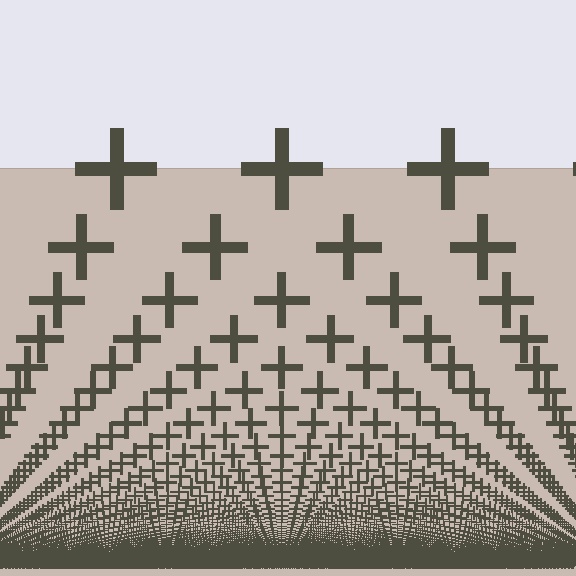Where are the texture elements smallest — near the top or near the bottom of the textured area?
Near the bottom.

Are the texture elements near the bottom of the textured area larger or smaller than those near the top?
Smaller. The gradient is inverted — elements near the bottom are smaller and denser.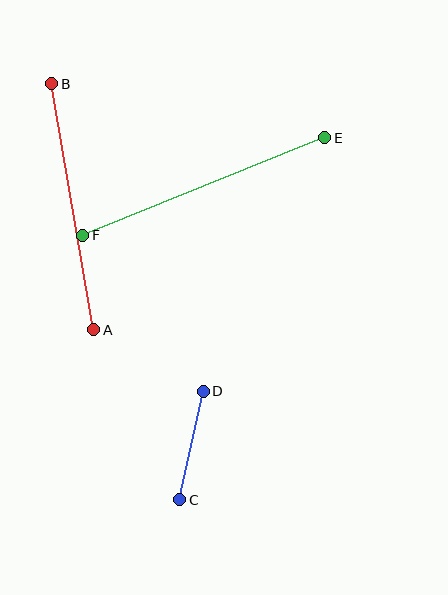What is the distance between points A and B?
The distance is approximately 250 pixels.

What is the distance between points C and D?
The distance is approximately 111 pixels.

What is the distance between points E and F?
The distance is approximately 261 pixels.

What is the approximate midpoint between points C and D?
The midpoint is at approximately (191, 445) pixels.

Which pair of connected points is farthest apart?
Points E and F are farthest apart.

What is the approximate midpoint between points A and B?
The midpoint is at approximately (73, 207) pixels.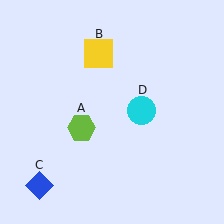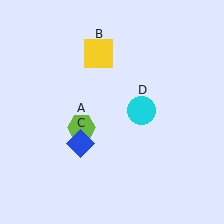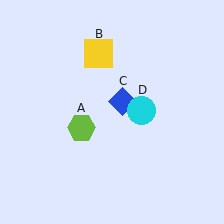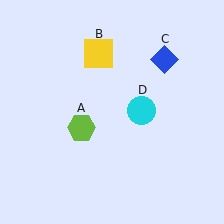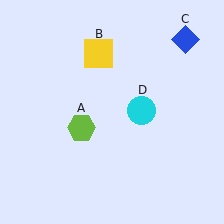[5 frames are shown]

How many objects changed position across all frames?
1 object changed position: blue diamond (object C).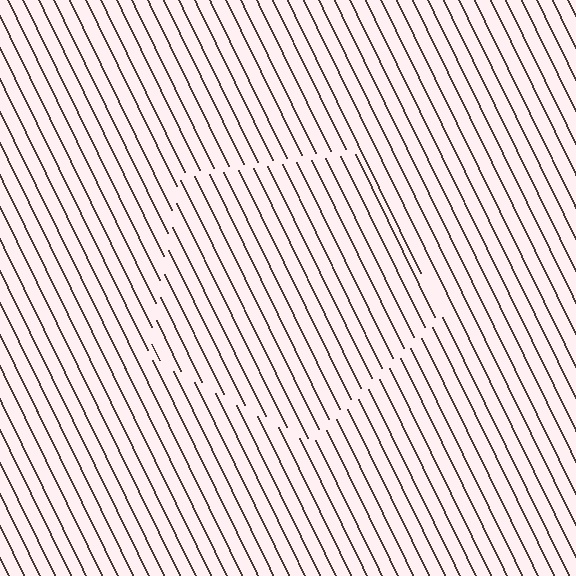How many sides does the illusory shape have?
5 sides — the line-ends trace a pentagon.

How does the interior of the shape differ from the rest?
The interior of the shape contains the same grating, shifted by half a period — the contour is defined by the phase discontinuity where line-ends from the inner and outer gratings abut.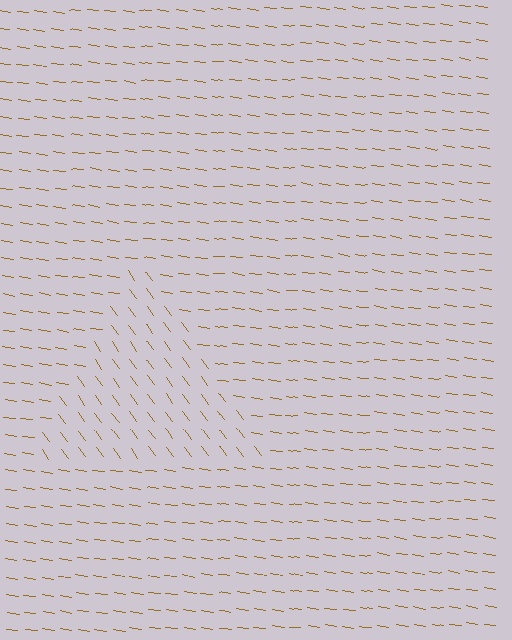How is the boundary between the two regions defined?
The boundary is defined purely by a change in line orientation (approximately 45 degrees difference). All lines are the same color and thickness.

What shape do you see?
I see a triangle.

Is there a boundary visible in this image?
Yes, there is a texture boundary formed by a change in line orientation.